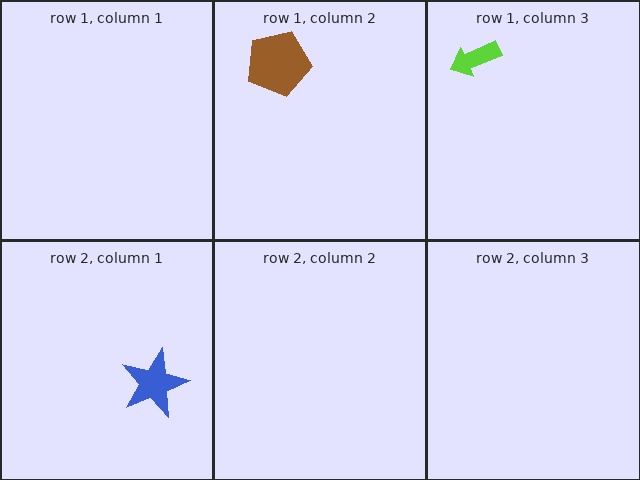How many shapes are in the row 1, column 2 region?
1.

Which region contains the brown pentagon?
The row 1, column 2 region.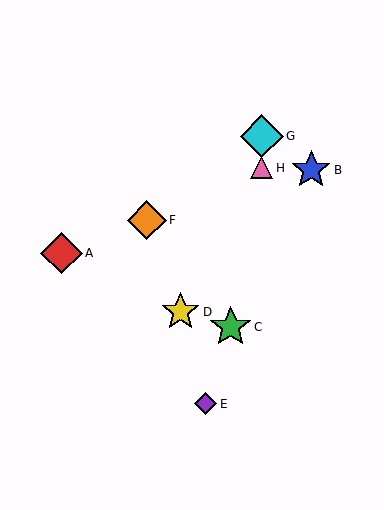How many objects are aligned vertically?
2 objects (G, H) are aligned vertically.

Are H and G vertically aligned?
Yes, both are at x≈262.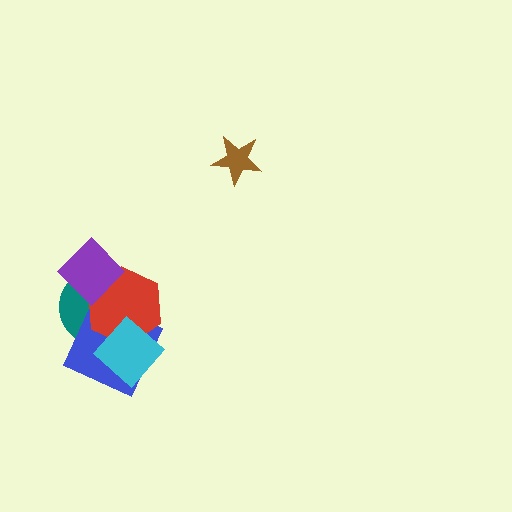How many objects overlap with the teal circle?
4 objects overlap with the teal circle.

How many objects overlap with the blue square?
3 objects overlap with the blue square.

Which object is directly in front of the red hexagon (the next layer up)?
The purple diamond is directly in front of the red hexagon.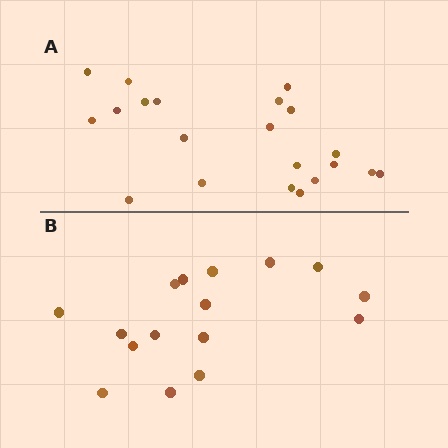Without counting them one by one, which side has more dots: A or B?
Region A (the top region) has more dots.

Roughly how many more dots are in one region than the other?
Region A has about 5 more dots than region B.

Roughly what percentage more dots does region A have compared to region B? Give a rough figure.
About 30% more.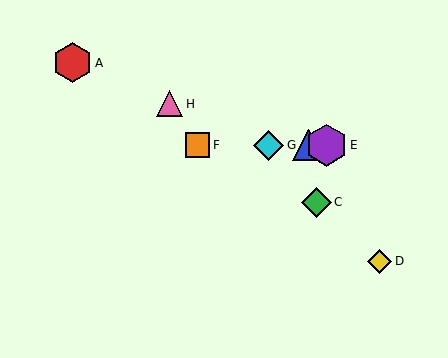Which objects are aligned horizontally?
Objects B, E, F, G are aligned horizontally.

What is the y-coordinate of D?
Object D is at y≈261.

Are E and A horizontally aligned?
No, E is at y≈145 and A is at y≈63.